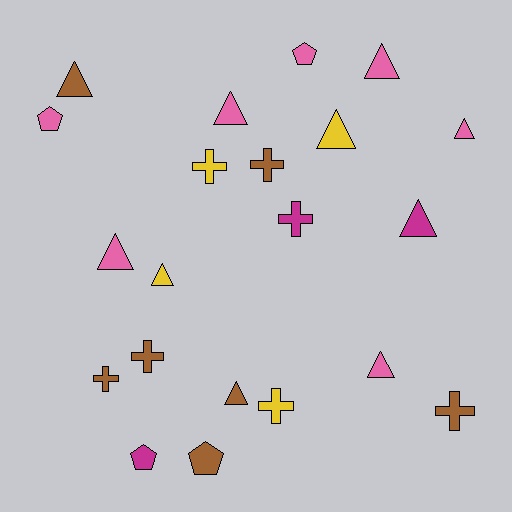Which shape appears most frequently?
Triangle, with 10 objects.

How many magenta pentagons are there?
There is 1 magenta pentagon.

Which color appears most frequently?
Brown, with 7 objects.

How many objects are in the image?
There are 21 objects.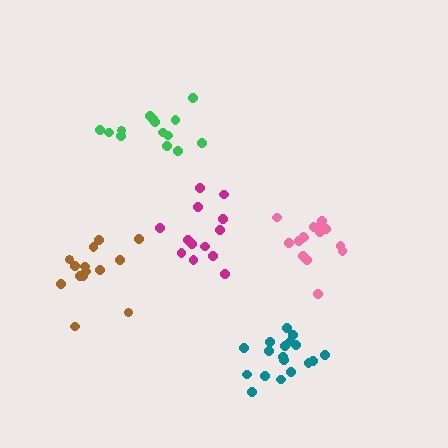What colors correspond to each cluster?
The clusters are colored: pink, teal, magenta, brown, green.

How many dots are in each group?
Group 1: 15 dots, Group 2: 18 dots, Group 3: 13 dots, Group 4: 14 dots, Group 5: 15 dots (75 total).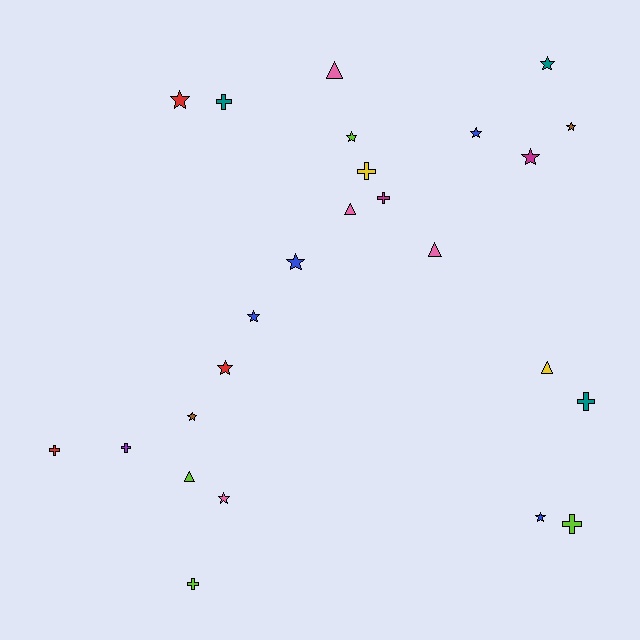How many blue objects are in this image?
There are 4 blue objects.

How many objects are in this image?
There are 25 objects.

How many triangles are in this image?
There are 5 triangles.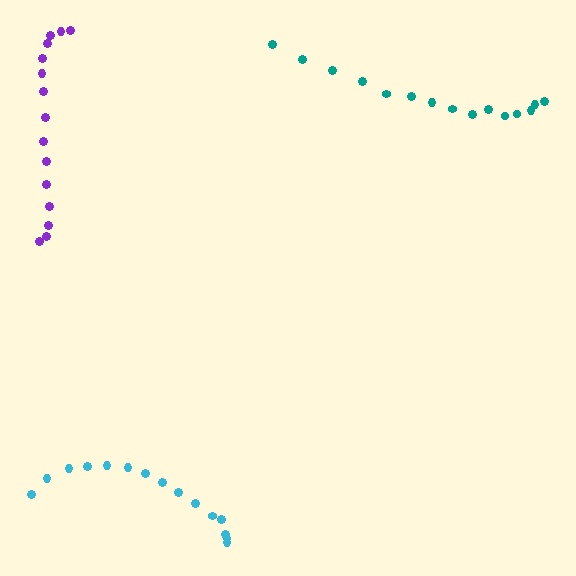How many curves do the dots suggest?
There are 3 distinct paths.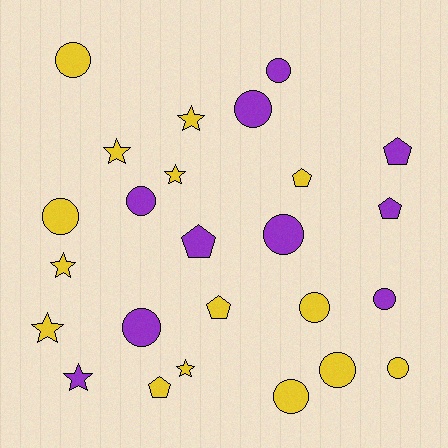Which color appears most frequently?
Yellow, with 15 objects.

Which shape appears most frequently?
Circle, with 12 objects.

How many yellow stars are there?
There are 6 yellow stars.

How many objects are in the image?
There are 25 objects.